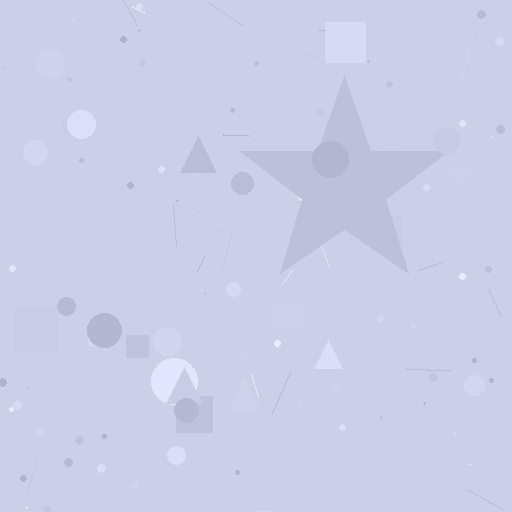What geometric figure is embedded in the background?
A star is embedded in the background.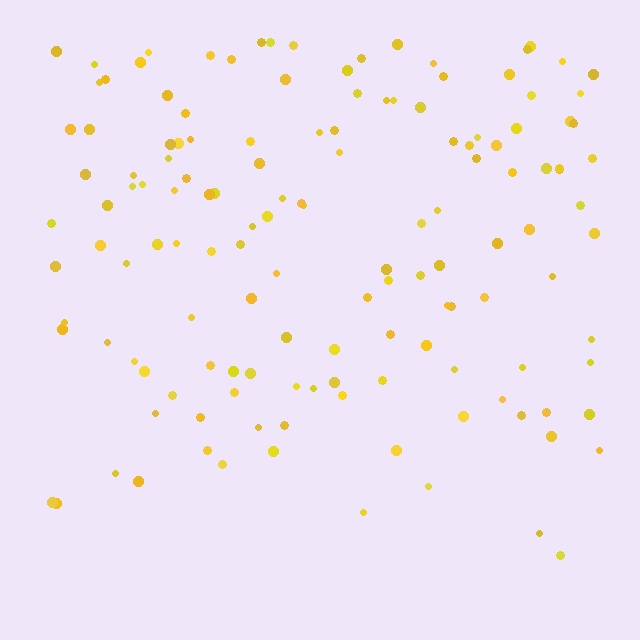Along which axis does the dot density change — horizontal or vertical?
Vertical.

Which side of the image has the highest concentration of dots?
The top.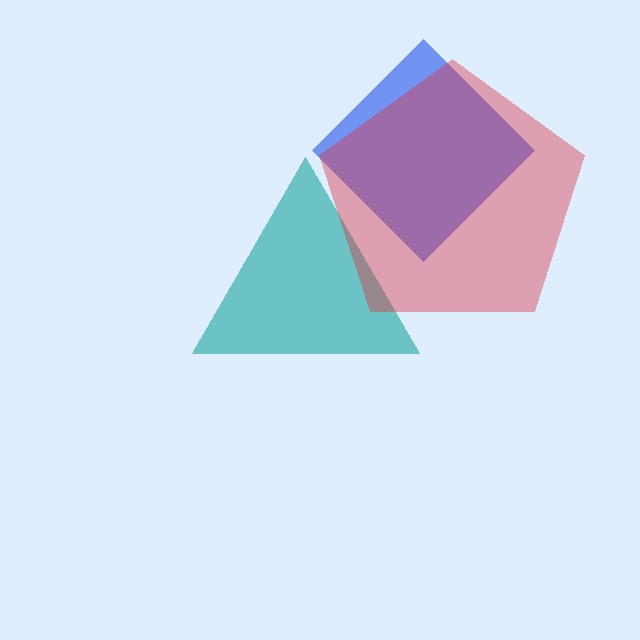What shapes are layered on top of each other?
The layered shapes are: a blue diamond, a teal triangle, a red pentagon.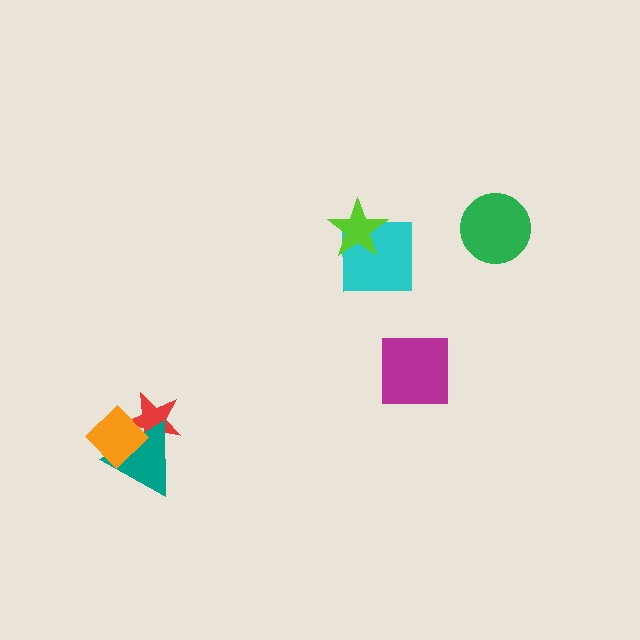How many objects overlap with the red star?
2 objects overlap with the red star.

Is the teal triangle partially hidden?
Yes, it is partially covered by another shape.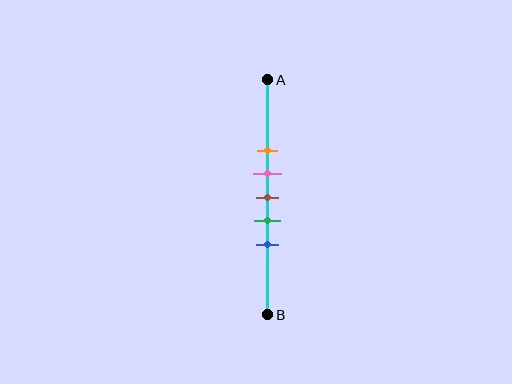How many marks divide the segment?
There are 5 marks dividing the segment.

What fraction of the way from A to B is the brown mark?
The brown mark is approximately 50% (0.5) of the way from A to B.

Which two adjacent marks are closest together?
The pink and brown marks are the closest adjacent pair.